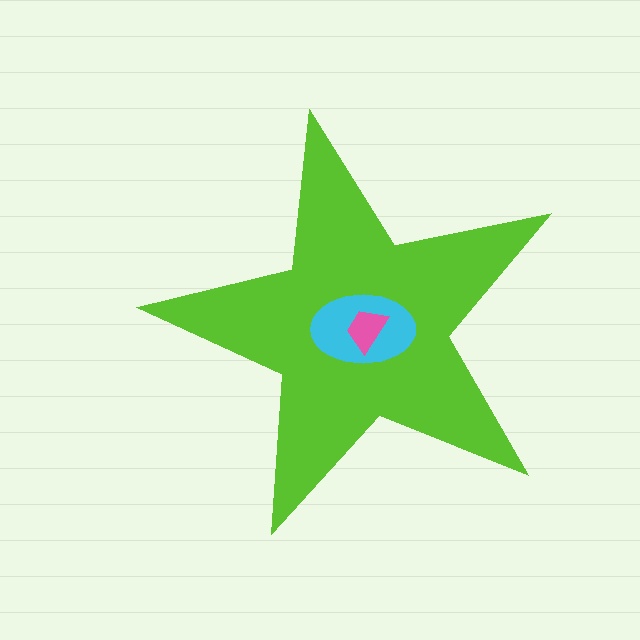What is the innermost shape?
The pink trapezoid.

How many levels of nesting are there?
3.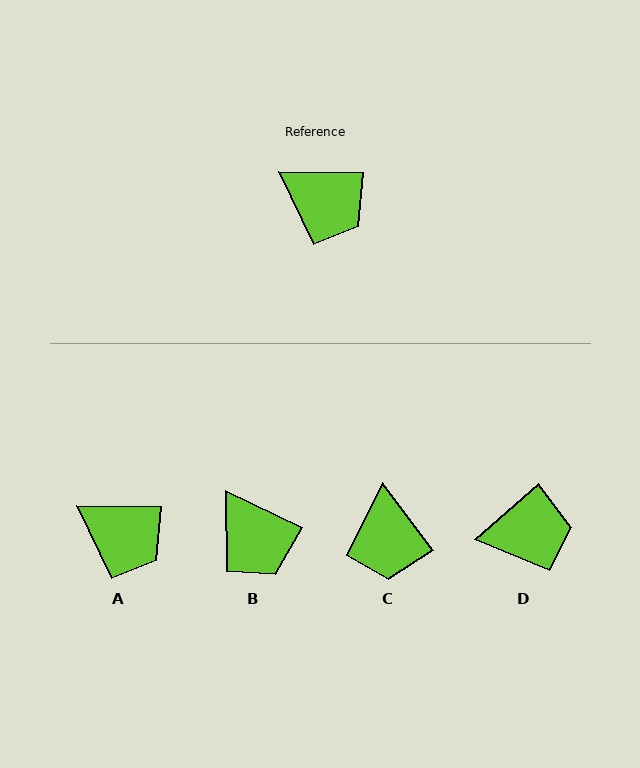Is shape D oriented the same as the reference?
No, it is off by about 42 degrees.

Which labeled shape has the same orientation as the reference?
A.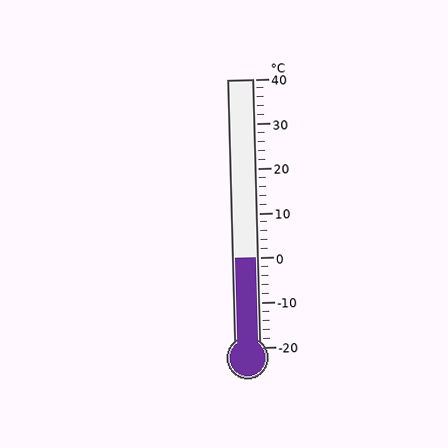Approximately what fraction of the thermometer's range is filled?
The thermometer is filled to approximately 35% of its range.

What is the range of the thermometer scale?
The thermometer scale ranges from -20°C to 40°C.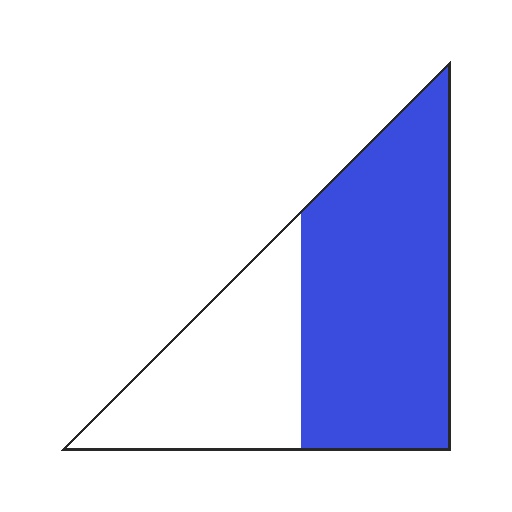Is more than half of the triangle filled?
Yes.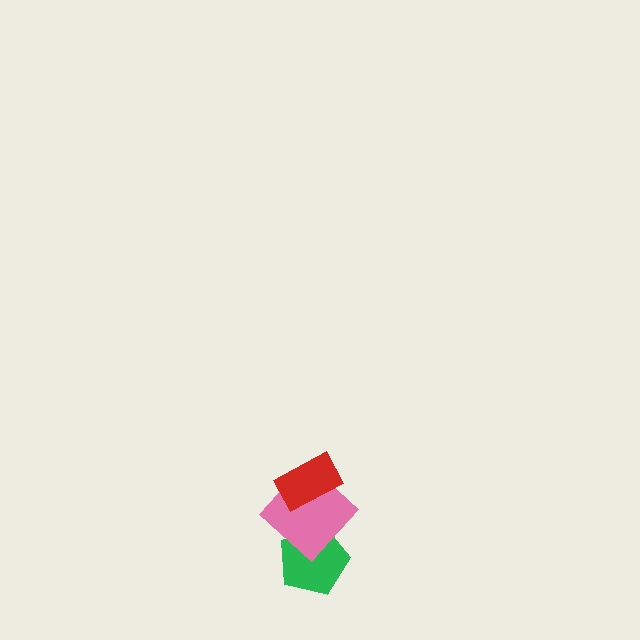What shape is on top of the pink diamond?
The red rectangle is on top of the pink diamond.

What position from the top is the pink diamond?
The pink diamond is 2nd from the top.